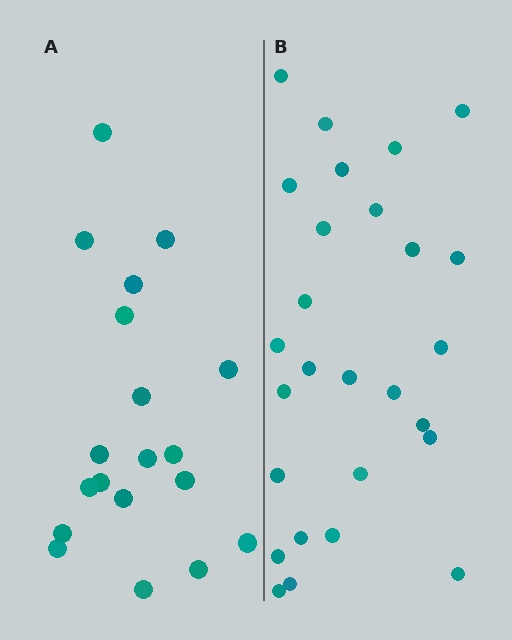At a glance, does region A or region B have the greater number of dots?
Region B (the right region) has more dots.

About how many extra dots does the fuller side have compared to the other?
Region B has roughly 8 or so more dots than region A.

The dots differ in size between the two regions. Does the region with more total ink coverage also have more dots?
No. Region A has more total ink coverage because its dots are larger, but region B actually contains more individual dots. Total area can be misleading — the number of items is what matters here.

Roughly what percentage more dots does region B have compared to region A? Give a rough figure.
About 40% more.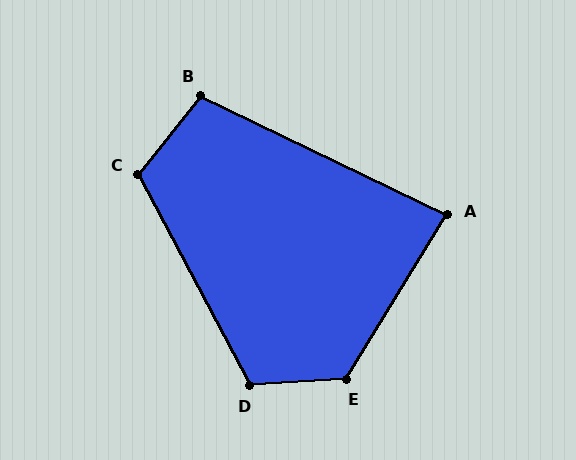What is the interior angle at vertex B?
Approximately 103 degrees (obtuse).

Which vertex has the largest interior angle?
E, at approximately 125 degrees.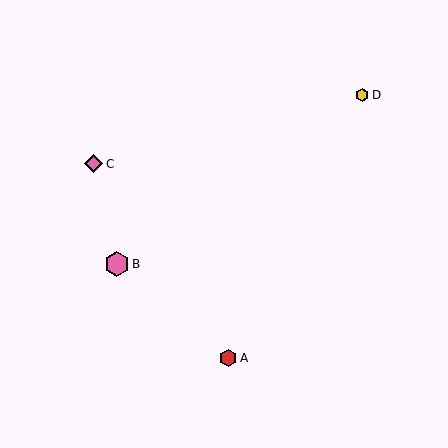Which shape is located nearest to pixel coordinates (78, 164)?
The pink diamond (labeled C) at (93, 164) is nearest to that location.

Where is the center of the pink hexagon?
The center of the pink hexagon is at (117, 264).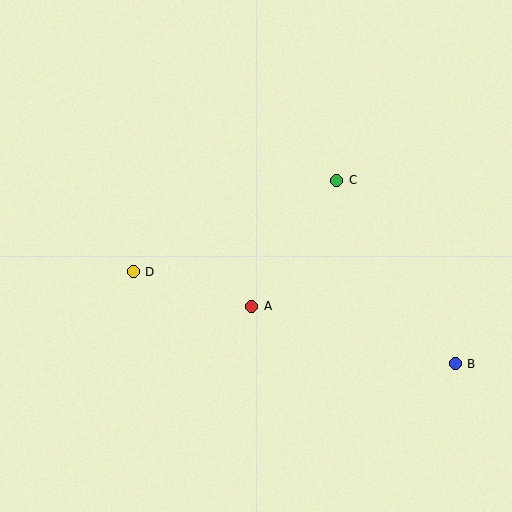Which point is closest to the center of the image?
Point A at (252, 306) is closest to the center.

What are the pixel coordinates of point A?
Point A is at (252, 306).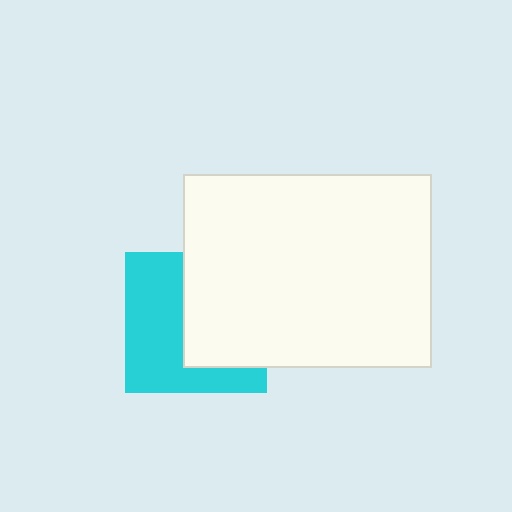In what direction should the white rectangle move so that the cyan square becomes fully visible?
The white rectangle should move right. That is the shortest direction to clear the overlap and leave the cyan square fully visible.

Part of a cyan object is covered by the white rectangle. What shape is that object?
It is a square.